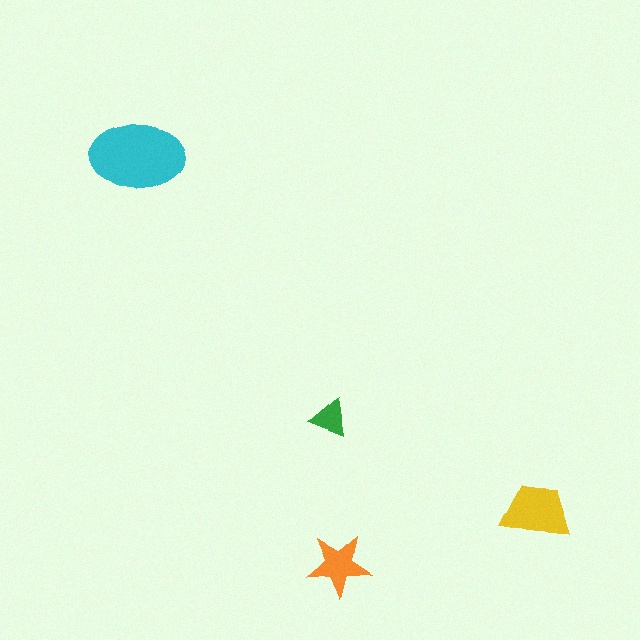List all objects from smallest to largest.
The green triangle, the orange star, the yellow trapezoid, the cyan ellipse.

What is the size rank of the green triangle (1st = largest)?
4th.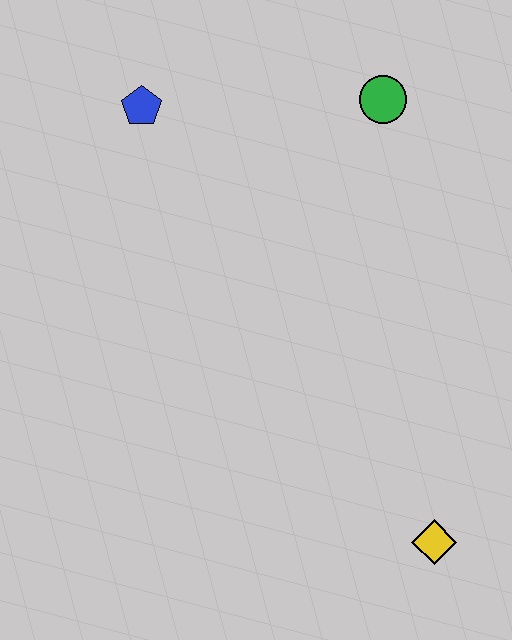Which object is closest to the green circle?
The blue pentagon is closest to the green circle.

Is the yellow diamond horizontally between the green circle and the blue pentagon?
No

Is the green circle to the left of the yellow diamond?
Yes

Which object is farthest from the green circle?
The yellow diamond is farthest from the green circle.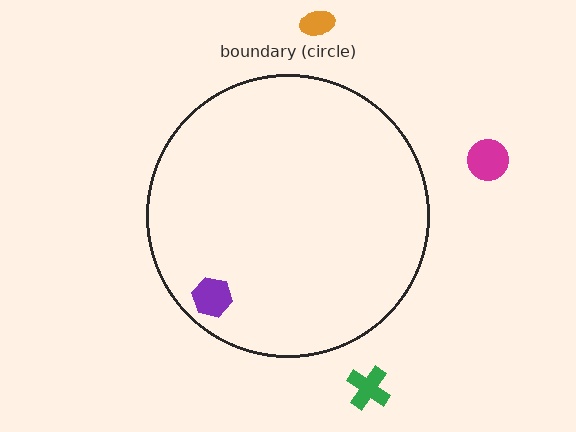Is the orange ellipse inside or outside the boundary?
Outside.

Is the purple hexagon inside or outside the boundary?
Inside.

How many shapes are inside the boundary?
1 inside, 3 outside.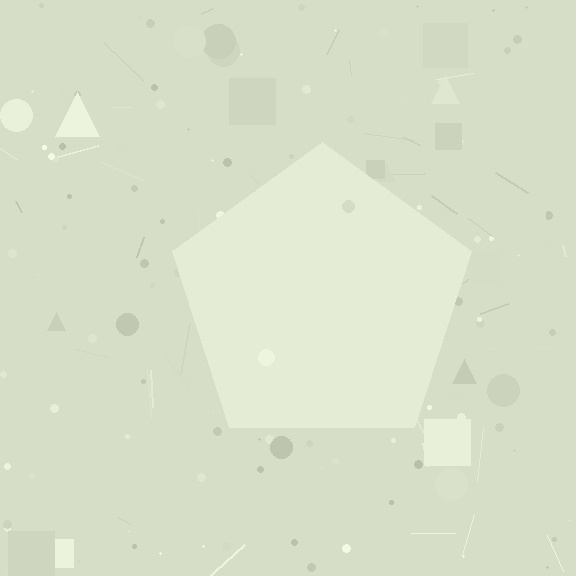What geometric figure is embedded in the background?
A pentagon is embedded in the background.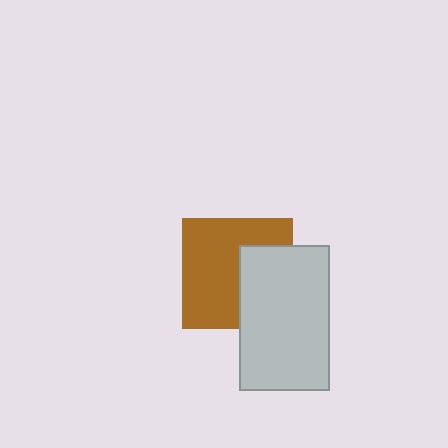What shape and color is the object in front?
The object in front is a light gray rectangle.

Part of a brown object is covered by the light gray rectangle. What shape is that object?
It is a square.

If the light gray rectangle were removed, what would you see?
You would see the complete brown square.